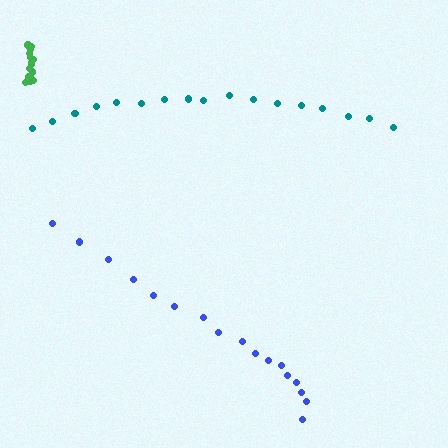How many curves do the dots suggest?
There are 3 distinct paths.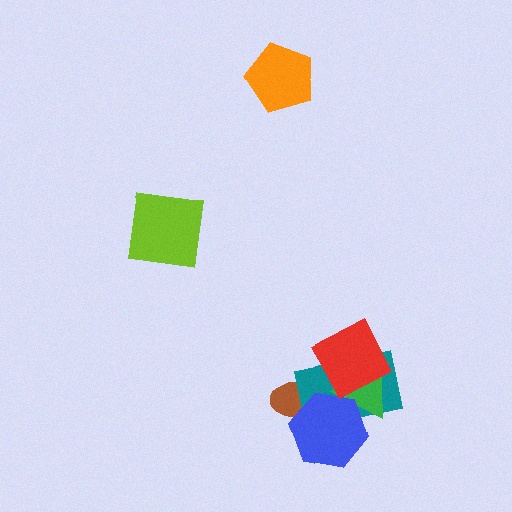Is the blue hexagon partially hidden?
No, no other shape covers it.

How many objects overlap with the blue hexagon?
3 objects overlap with the blue hexagon.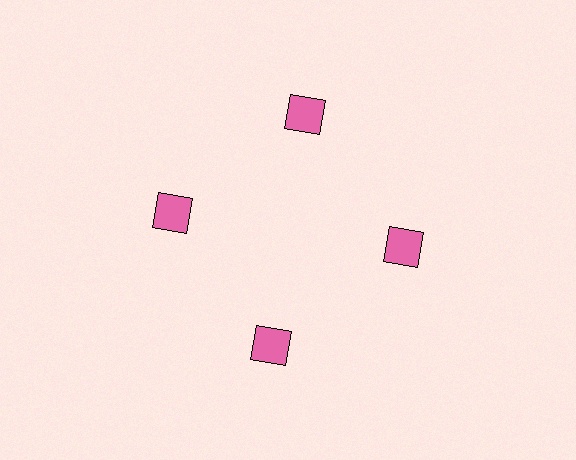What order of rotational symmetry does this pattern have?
This pattern has 4-fold rotational symmetry.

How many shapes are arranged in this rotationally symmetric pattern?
There are 4 shapes, arranged in 4 groups of 1.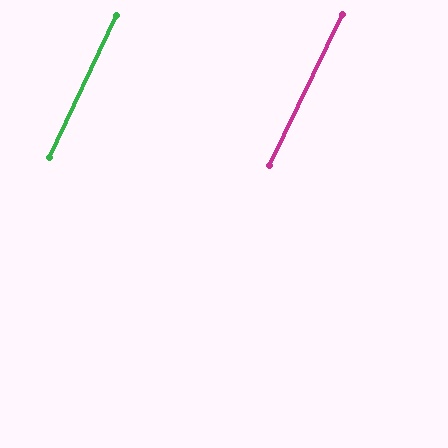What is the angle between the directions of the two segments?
Approximately 1 degree.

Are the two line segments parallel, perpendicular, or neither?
Parallel — their directions differ by only 0.6°.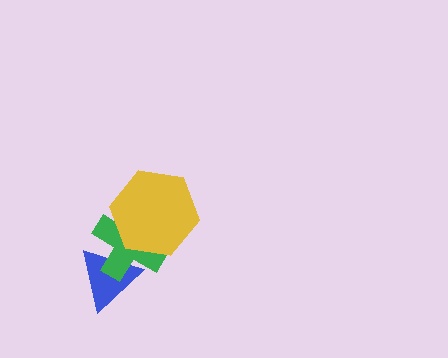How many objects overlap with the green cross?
2 objects overlap with the green cross.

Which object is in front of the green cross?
The yellow hexagon is in front of the green cross.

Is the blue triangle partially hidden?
Yes, it is partially covered by another shape.